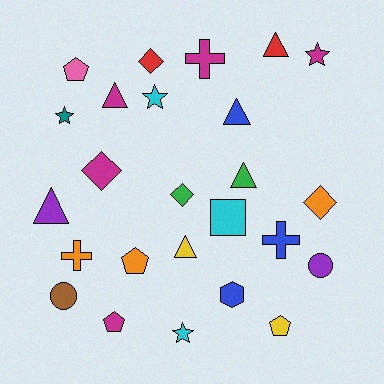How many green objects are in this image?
There are 2 green objects.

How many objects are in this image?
There are 25 objects.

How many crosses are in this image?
There are 3 crosses.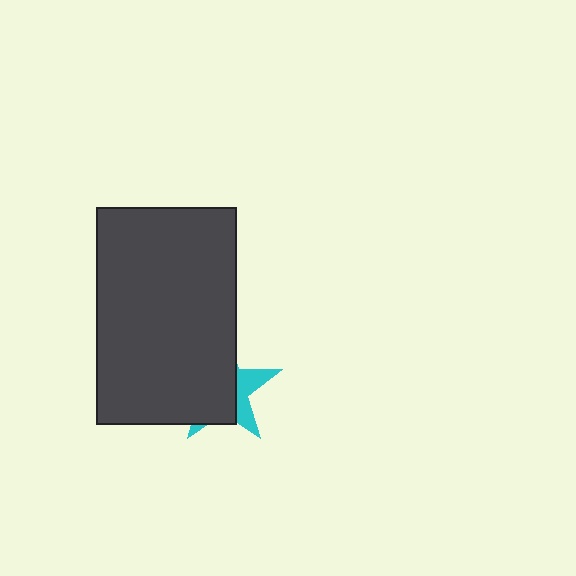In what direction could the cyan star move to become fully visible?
The cyan star could move right. That would shift it out from behind the dark gray rectangle entirely.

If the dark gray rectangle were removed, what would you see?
You would see the complete cyan star.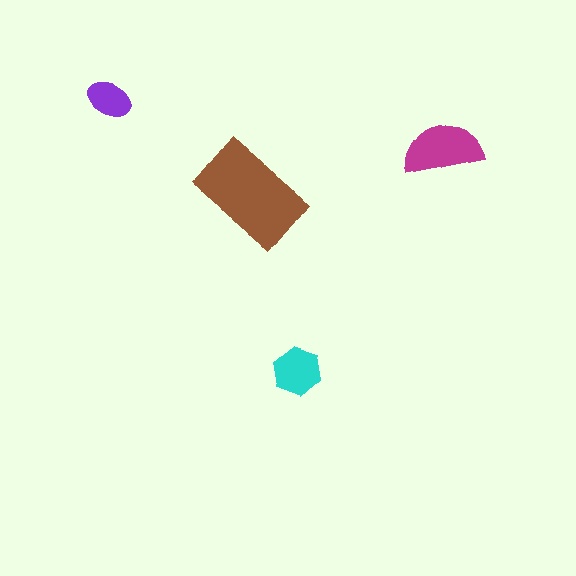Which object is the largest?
The brown rectangle.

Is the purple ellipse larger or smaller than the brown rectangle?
Smaller.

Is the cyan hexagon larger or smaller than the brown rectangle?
Smaller.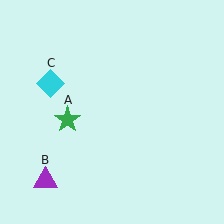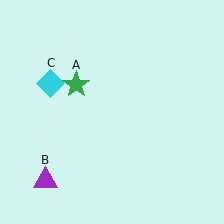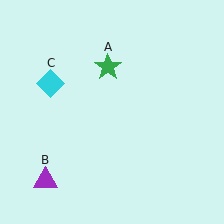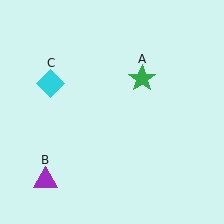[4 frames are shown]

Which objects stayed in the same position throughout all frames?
Purple triangle (object B) and cyan diamond (object C) remained stationary.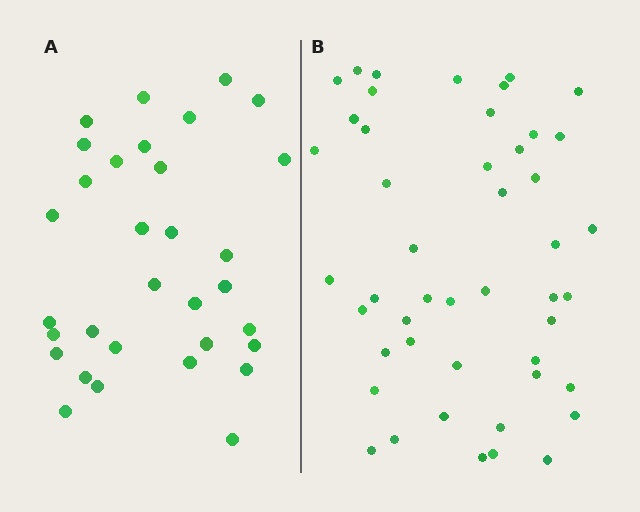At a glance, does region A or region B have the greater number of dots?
Region B (the right region) has more dots.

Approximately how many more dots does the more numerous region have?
Region B has approximately 15 more dots than region A.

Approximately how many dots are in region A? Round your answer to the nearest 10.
About 30 dots. (The exact count is 32, which rounds to 30.)